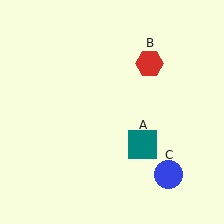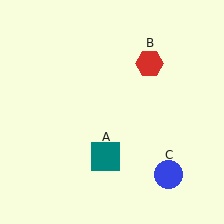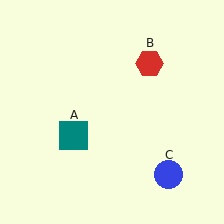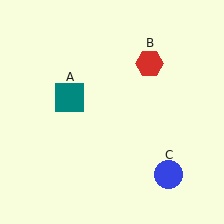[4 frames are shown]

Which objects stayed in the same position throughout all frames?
Red hexagon (object B) and blue circle (object C) remained stationary.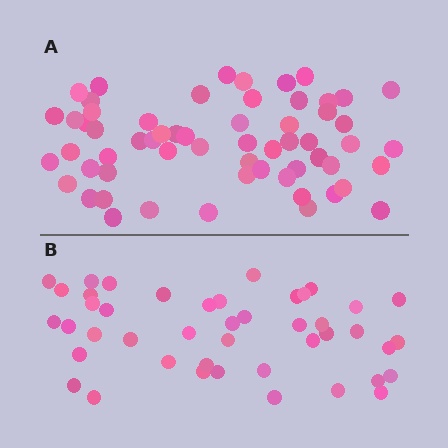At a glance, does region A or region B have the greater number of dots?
Region A (the top region) has more dots.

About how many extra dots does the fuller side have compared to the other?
Region A has approximately 15 more dots than region B.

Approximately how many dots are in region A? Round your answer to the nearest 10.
About 60 dots.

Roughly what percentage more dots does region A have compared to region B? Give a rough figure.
About 35% more.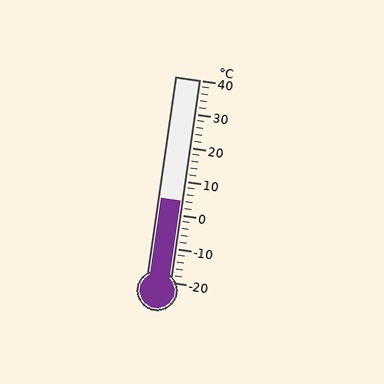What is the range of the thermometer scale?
The thermometer scale ranges from -20°C to 40°C.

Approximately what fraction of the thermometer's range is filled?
The thermometer is filled to approximately 40% of its range.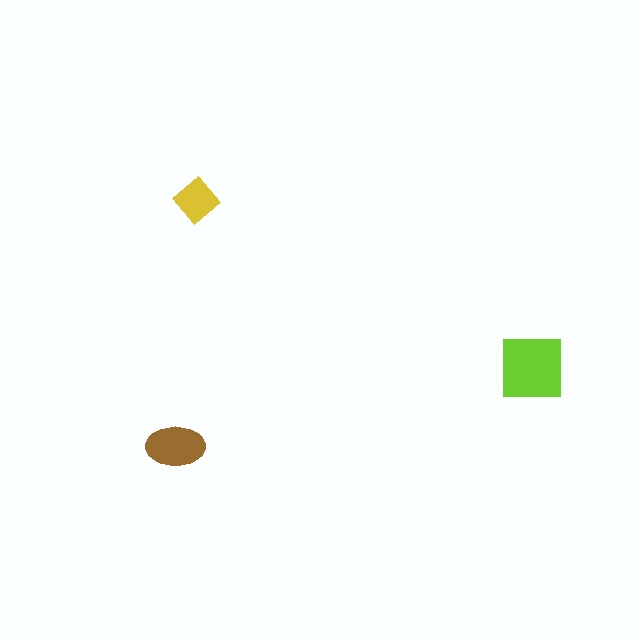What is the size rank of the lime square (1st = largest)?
1st.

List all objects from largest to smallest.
The lime square, the brown ellipse, the yellow diamond.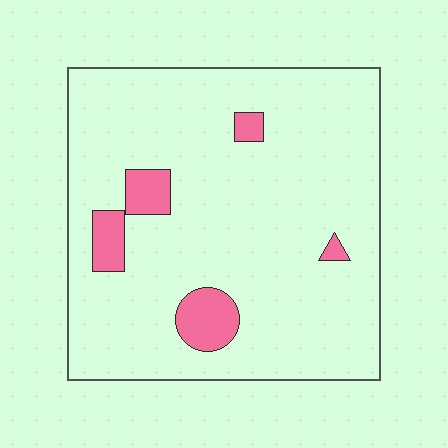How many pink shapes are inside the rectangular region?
5.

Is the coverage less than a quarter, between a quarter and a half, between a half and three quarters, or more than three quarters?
Less than a quarter.